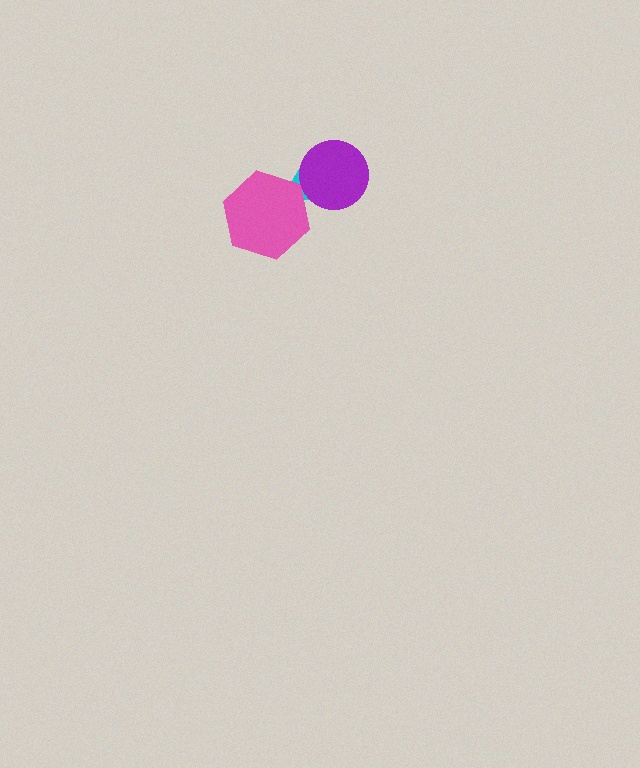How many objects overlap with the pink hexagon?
1 object overlaps with the pink hexagon.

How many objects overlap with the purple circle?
1 object overlaps with the purple circle.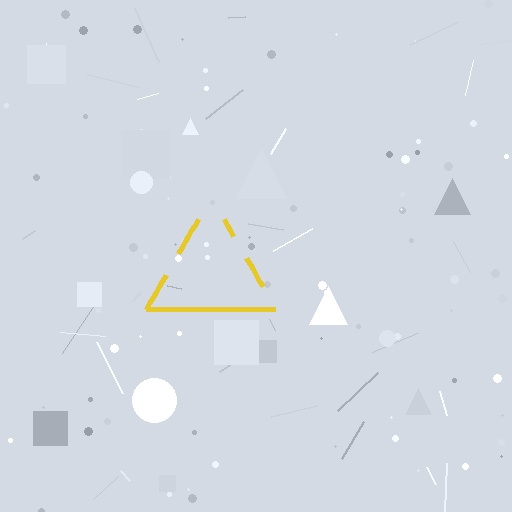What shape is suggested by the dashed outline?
The dashed outline suggests a triangle.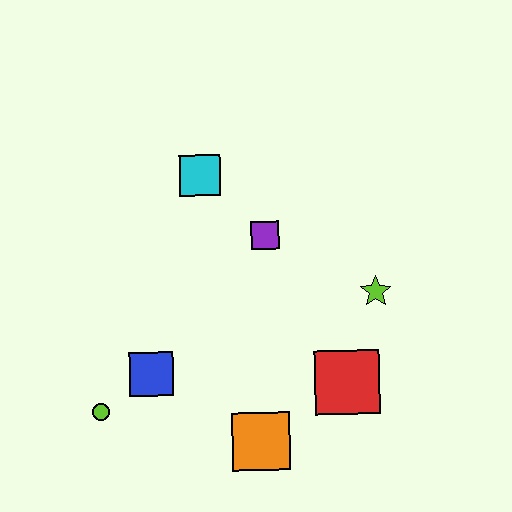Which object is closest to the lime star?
The red square is closest to the lime star.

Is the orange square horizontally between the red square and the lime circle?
Yes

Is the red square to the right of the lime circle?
Yes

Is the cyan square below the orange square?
No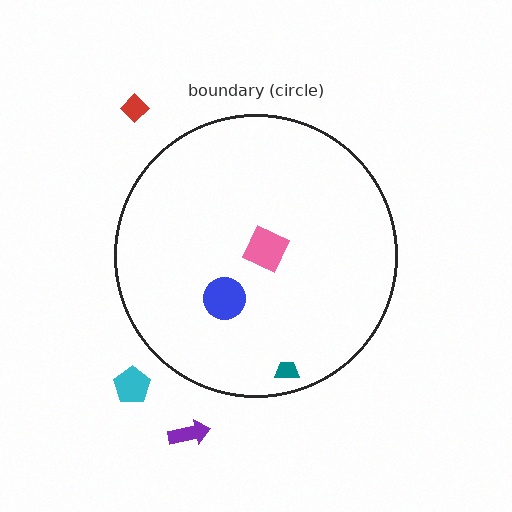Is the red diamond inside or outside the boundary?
Outside.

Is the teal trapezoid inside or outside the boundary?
Inside.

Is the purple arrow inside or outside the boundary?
Outside.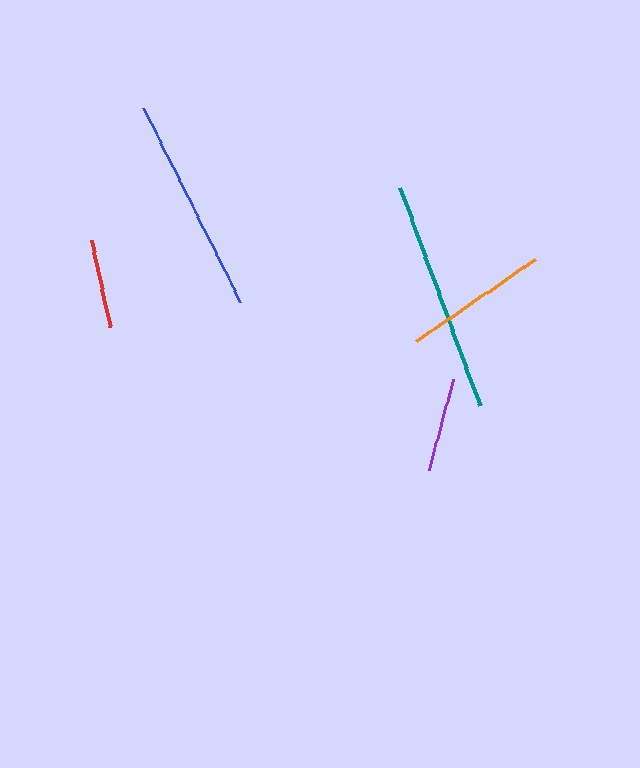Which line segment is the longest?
The teal line is the longest at approximately 233 pixels.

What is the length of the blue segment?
The blue segment is approximately 217 pixels long.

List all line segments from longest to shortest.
From longest to shortest: teal, blue, orange, purple, red.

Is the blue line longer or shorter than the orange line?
The blue line is longer than the orange line.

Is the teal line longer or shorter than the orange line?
The teal line is longer than the orange line.